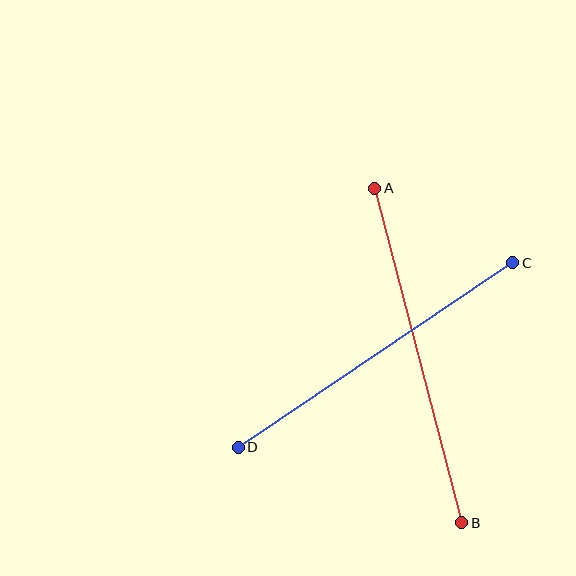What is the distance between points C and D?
The distance is approximately 331 pixels.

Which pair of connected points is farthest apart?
Points A and B are farthest apart.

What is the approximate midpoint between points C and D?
The midpoint is at approximately (376, 355) pixels.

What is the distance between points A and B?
The distance is approximately 345 pixels.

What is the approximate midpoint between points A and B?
The midpoint is at approximately (418, 355) pixels.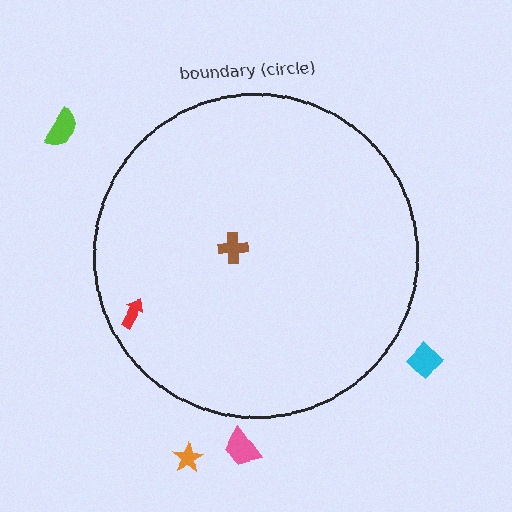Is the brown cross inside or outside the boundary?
Inside.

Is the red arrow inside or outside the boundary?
Inside.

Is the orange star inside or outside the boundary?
Outside.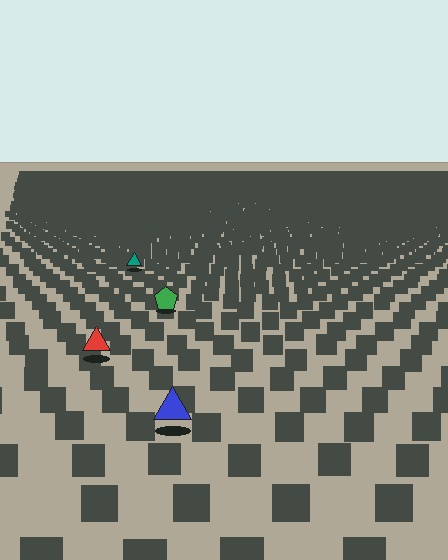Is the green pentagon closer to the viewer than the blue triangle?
No. The blue triangle is closer — you can tell from the texture gradient: the ground texture is coarser near it.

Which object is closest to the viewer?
The blue triangle is closest. The texture marks near it are larger and more spread out.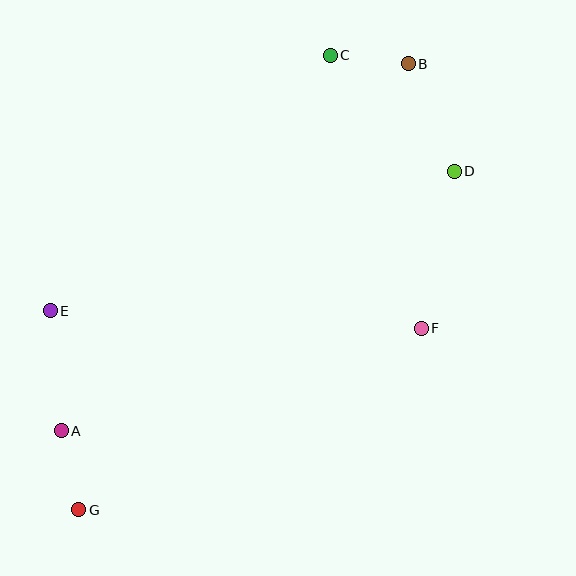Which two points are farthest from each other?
Points B and G are farthest from each other.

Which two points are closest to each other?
Points B and C are closest to each other.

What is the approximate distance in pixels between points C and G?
The distance between C and G is approximately 520 pixels.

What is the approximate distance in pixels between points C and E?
The distance between C and E is approximately 379 pixels.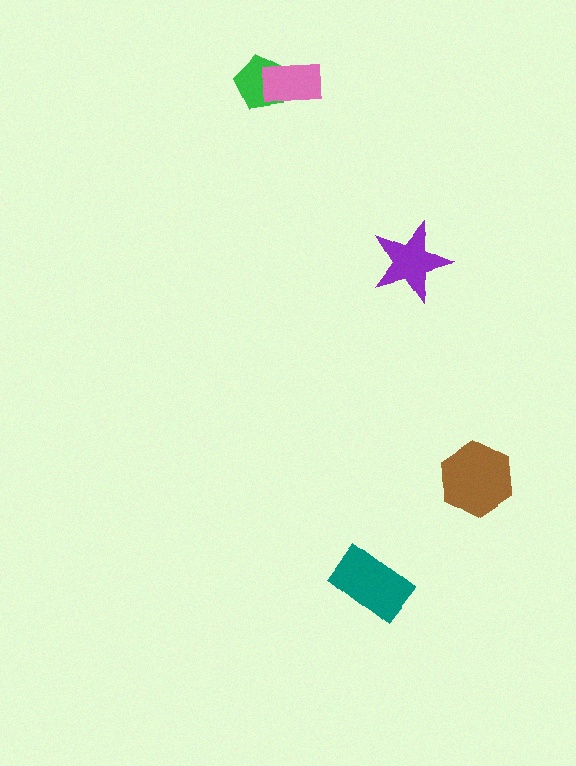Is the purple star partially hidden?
No, no other shape covers it.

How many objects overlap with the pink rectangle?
1 object overlaps with the pink rectangle.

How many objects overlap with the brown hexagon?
0 objects overlap with the brown hexagon.